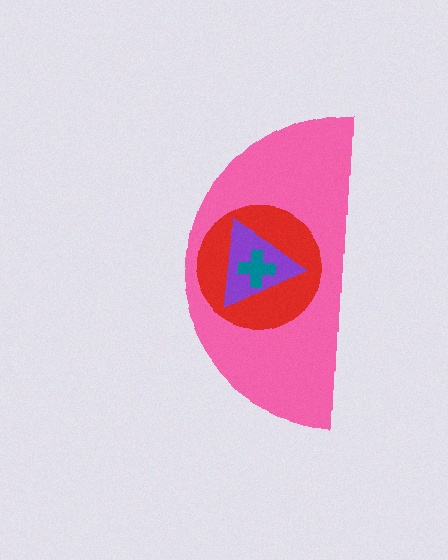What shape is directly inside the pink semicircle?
The red circle.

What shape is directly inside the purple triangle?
The teal cross.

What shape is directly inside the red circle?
The purple triangle.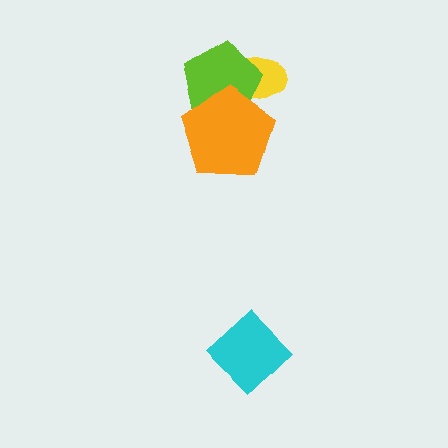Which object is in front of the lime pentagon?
The orange pentagon is in front of the lime pentagon.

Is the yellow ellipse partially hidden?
Yes, it is partially covered by another shape.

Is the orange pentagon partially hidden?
No, no other shape covers it.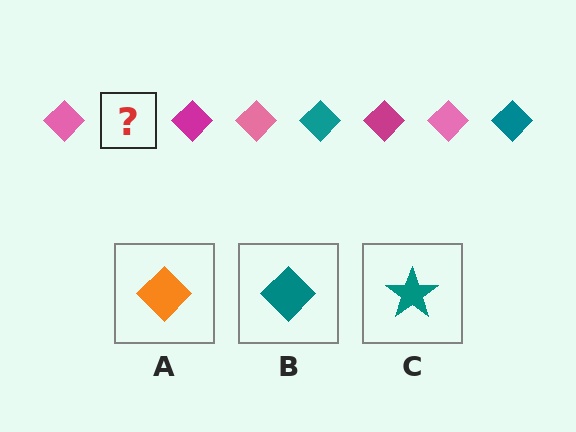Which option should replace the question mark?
Option B.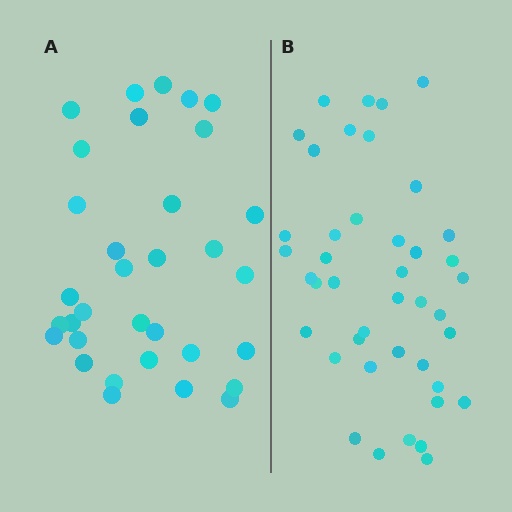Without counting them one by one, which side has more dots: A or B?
Region B (the right region) has more dots.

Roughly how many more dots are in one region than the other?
Region B has roughly 8 or so more dots than region A.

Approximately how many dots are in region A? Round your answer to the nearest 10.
About 30 dots. (The exact count is 33, which rounds to 30.)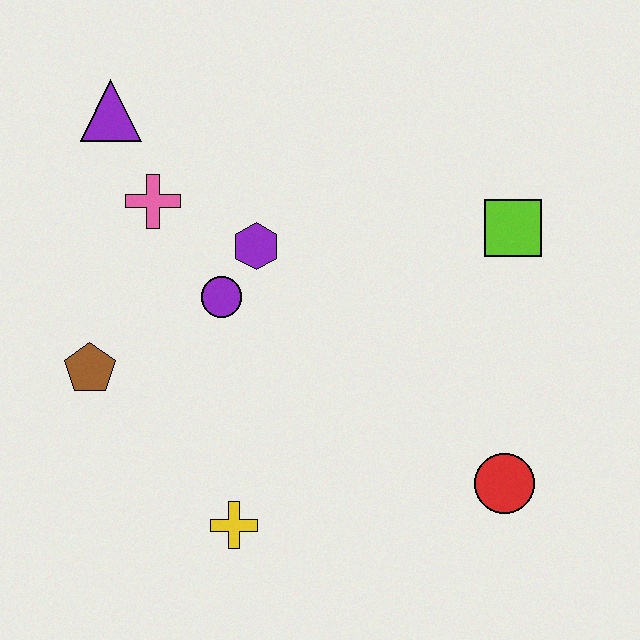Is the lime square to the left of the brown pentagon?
No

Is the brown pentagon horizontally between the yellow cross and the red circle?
No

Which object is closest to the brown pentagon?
The purple circle is closest to the brown pentagon.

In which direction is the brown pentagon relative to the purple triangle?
The brown pentagon is below the purple triangle.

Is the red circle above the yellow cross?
Yes